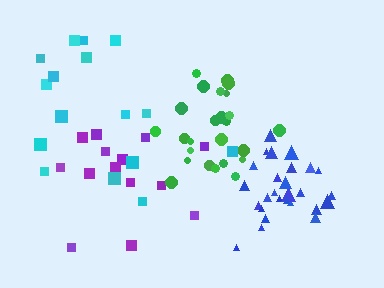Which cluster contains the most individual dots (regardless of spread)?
Blue (27).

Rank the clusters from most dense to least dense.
blue, green, purple, cyan.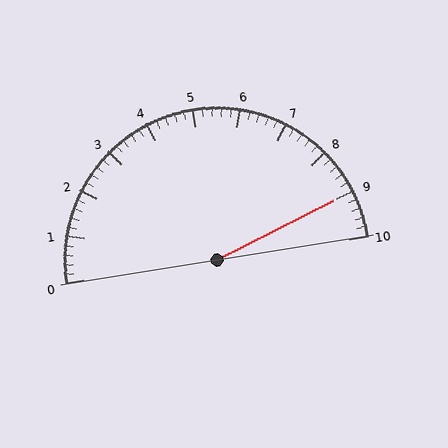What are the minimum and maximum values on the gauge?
The gauge ranges from 0 to 10.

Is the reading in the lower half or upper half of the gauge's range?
The reading is in the upper half of the range (0 to 10).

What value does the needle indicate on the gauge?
The needle indicates approximately 9.0.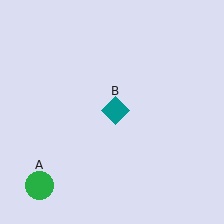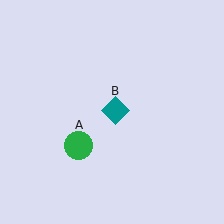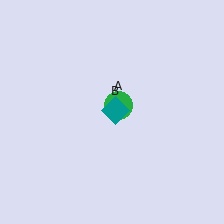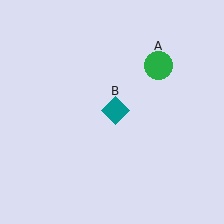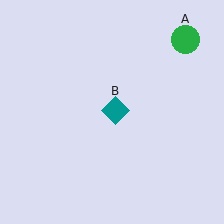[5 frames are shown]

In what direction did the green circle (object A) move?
The green circle (object A) moved up and to the right.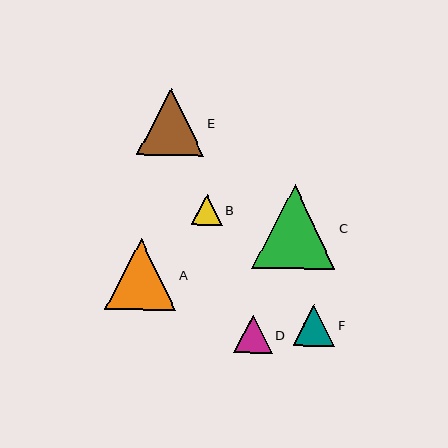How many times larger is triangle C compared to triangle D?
Triangle C is approximately 2.2 times the size of triangle D.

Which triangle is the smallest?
Triangle B is the smallest with a size of approximately 31 pixels.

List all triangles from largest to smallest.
From largest to smallest: C, A, E, F, D, B.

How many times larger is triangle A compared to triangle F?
Triangle A is approximately 1.7 times the size of triangle F.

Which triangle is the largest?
Triangle C is the largest with a size of approximately 84 pixels.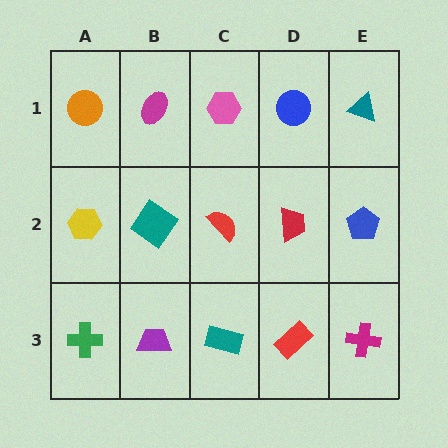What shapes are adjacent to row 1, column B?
A teal diamond (row 2, column B), an orange circle (row 1, column A), a pink hexagon (row 1, column C).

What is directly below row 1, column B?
A teal diamond.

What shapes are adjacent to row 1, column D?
A red trapezoid (row 2, column D), a pink hexagon (row 1, column C), a teal triangle (row 1, column E).